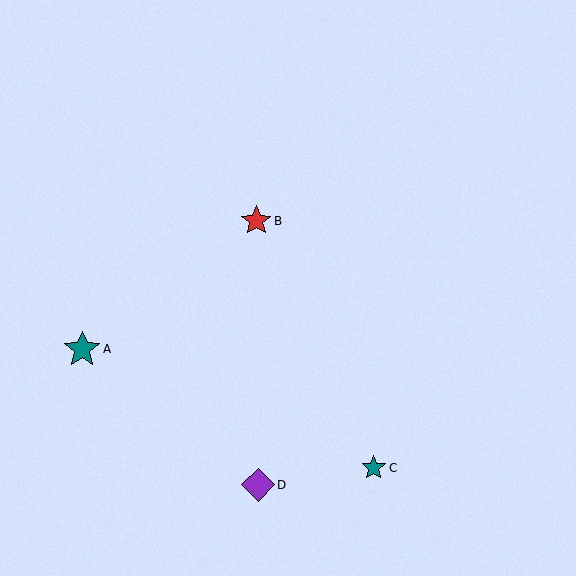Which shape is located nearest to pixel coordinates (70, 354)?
The teal star (labeled A) at (82, 349) is nearest to that location.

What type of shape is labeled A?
Shape A is a teal star.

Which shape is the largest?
The teal star (labeled A) is the largest.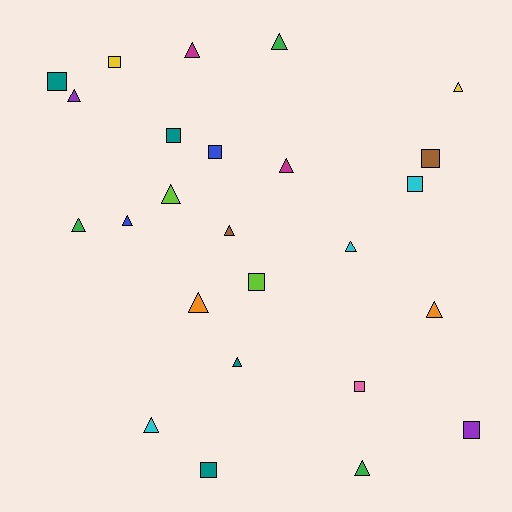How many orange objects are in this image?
There are 2 orange objects.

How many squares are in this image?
There are 10 squares.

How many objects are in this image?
There are 25 objects.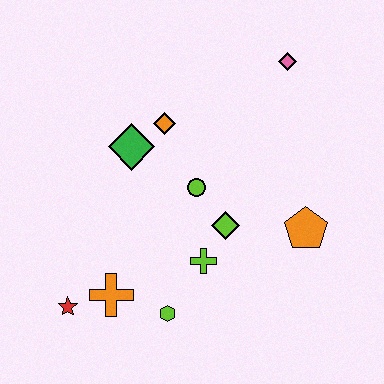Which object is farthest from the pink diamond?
The red star is farthest from the pink diamond.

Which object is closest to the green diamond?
The orange diamond is closest to the green diamond.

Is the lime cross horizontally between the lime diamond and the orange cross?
Yes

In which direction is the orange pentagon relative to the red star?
The orange pentagon is to the right of the red star.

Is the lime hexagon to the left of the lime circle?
Yes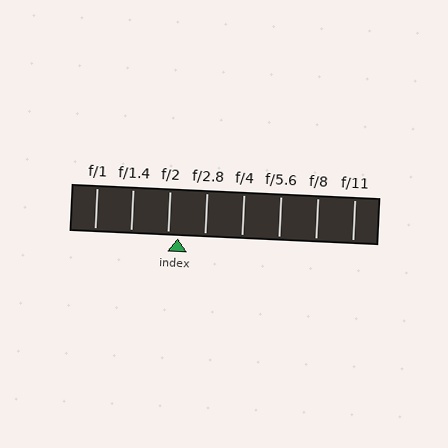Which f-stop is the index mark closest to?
The index mark is closest to f/2.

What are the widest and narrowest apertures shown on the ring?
The widest aperture shown is f/1 and the narrowest is f/11.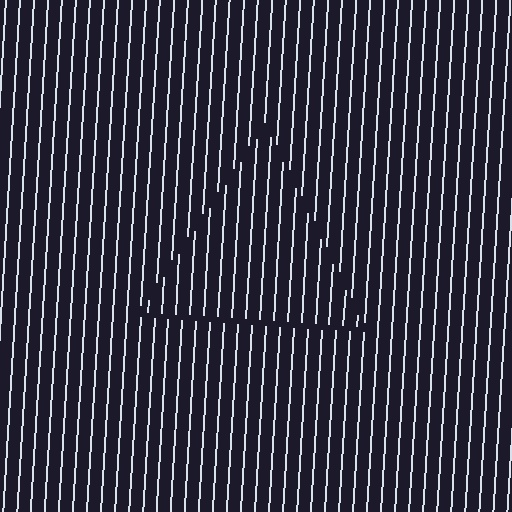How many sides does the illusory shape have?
3 sides — the line-ends trace a triangle.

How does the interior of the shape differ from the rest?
The interior of the shape contains the same grating, shifted by half a period — the contour is defined by the phase discontinuity where line-ends from the inner and outer gratings abut.